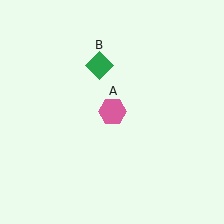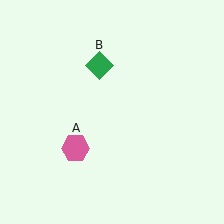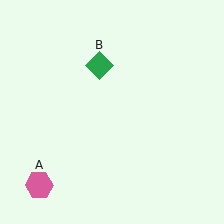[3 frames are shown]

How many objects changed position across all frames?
1 object changed position: pink hexagon (object A).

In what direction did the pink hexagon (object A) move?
The pink hexagon (object A) moved down and to the left.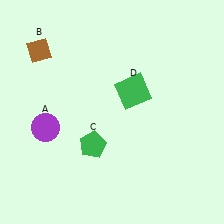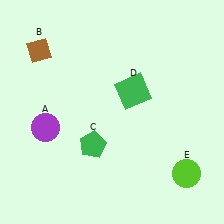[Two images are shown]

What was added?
A lime circle (E) was added in Image 2.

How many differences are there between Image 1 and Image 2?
There is 1 difference between the two images.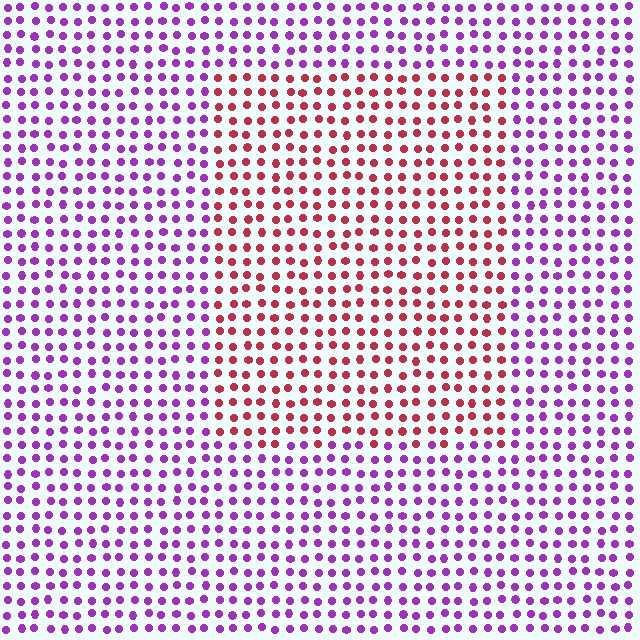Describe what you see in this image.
The image is filled with small purple elements in a uniform arrangement. A rectangle-shaped region is visible where the elements are tinted to a slightly different hue, forming a subtle color boundary.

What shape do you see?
I see a rectangle.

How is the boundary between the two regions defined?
The boundary is defined purely by a slight shift in hue (about 62 degrees). Spacing, size, and orientation are identical on both sides.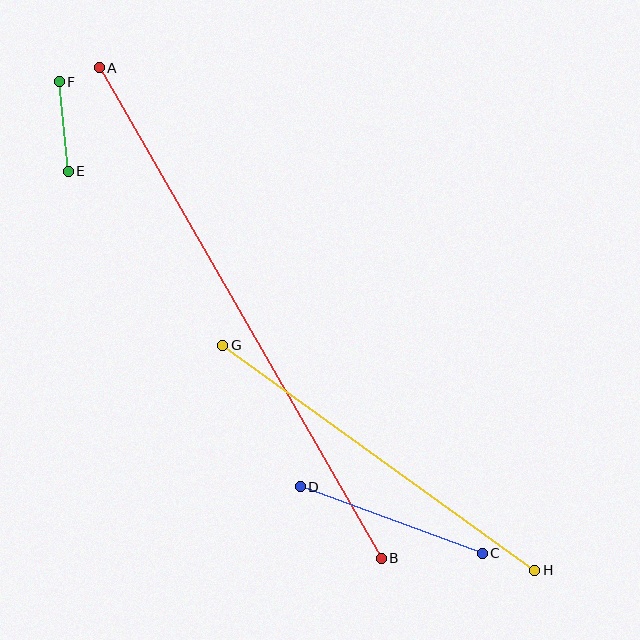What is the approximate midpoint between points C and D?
The midpoint is at approximately (391, 520) pixels.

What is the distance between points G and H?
The distance is approximately 384 pixels.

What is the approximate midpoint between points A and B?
The midpoint is at approximately (240, 313) pixels.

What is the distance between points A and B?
The distance is approximately 566 pixels.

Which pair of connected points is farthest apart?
Points A and B are farthest apart.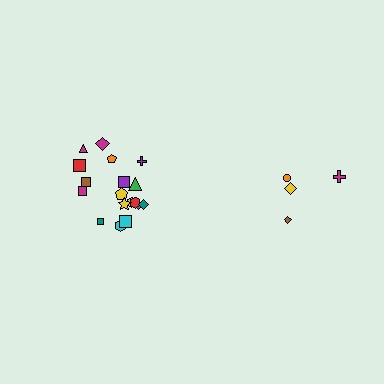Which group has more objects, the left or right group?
The left group.